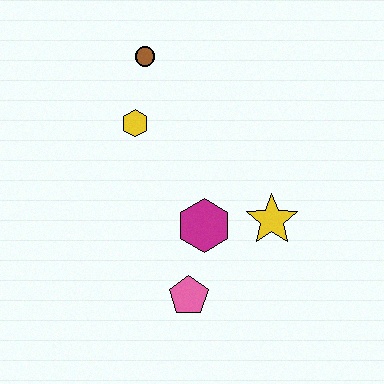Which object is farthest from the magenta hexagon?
The brown circle is farthest from the magenta hexagon.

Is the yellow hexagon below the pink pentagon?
No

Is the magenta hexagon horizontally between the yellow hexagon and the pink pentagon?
No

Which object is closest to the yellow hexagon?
The brown circle is closest to the yellow hexagon.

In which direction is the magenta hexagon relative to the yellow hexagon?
The magenta hexagon is below the yellow hexagon.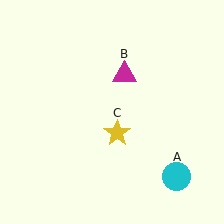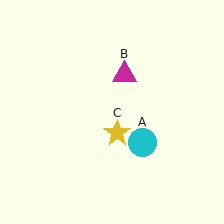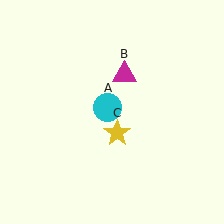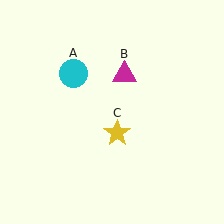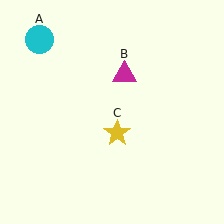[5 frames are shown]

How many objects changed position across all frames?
1 object changed position: cyan circle (object A).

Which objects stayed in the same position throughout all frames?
Magenta triangle (object B) and yellow star (object C) remained stationary.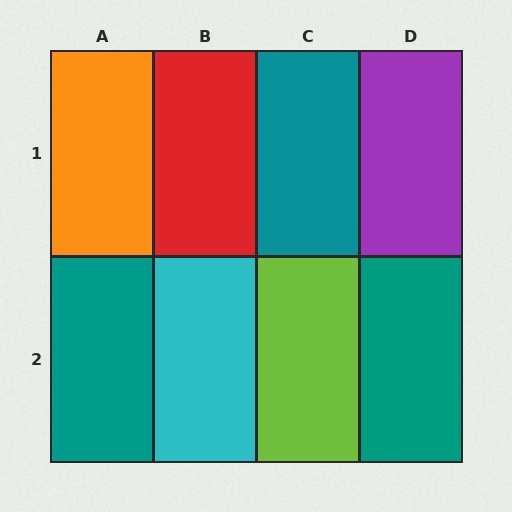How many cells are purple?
1 cell is purple.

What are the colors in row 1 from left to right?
Orange, red, teal, purple.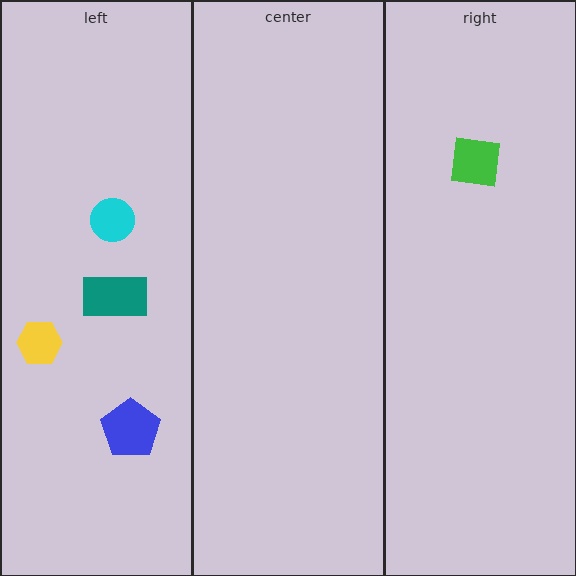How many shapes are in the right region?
1.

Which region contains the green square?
The right region.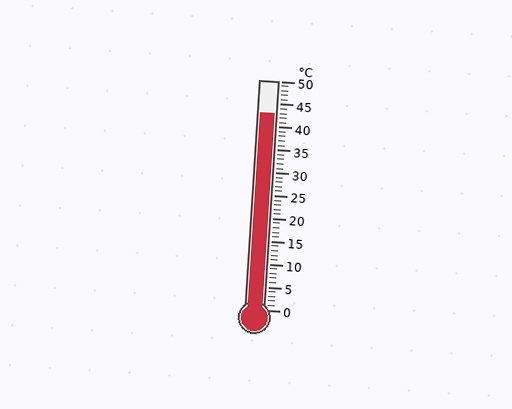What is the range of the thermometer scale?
The thermometer scale ranges from 0°C to 50°C.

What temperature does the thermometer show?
The thermometer shows approximately 43°C.